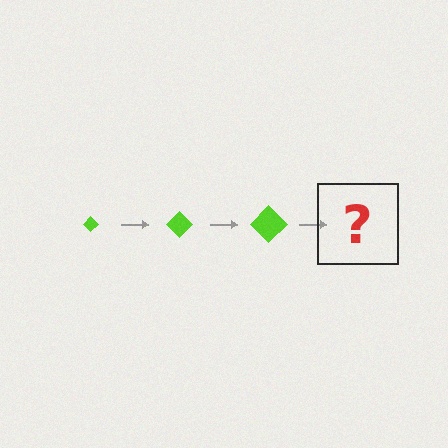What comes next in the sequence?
The next element should be a lime diamond, larger than the previous one.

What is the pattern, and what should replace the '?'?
The pattern is that the diamond gets progressively larger each step. The '?' should be a lime diamond, larger than the previous one.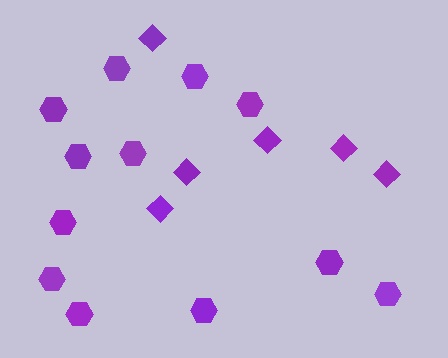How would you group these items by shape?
There are 2 groups: one group of hexagons (12) and one group of diamonds (6).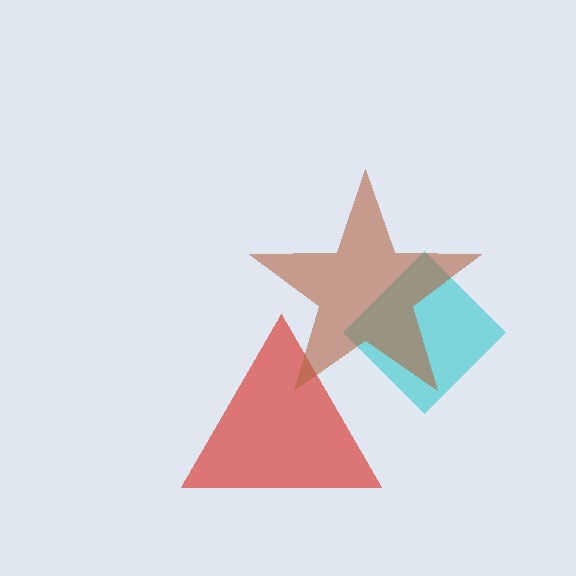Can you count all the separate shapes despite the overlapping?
Yes, there are 3 separate shapes.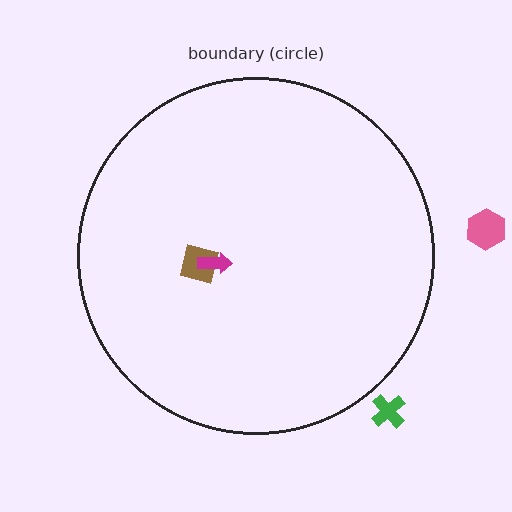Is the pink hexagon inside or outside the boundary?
Outside.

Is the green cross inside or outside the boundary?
Outside.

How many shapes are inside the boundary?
2 inside, 2 outside.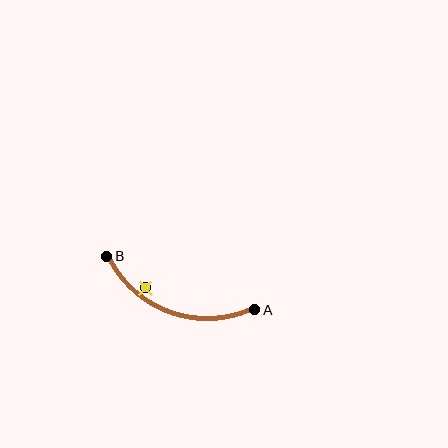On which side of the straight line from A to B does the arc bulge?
The arc bulges below the straight line connecting A and B.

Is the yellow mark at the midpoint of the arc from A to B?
No — the yellow mark does not lie on the arc at all. It sits slightly inside the curve.